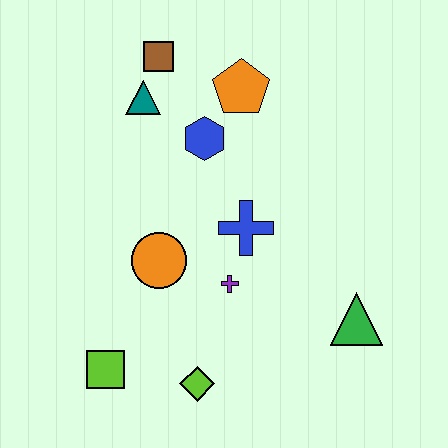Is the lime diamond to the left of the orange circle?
No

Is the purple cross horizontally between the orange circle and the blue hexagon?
No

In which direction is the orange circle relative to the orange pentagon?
The orange circle is below the orange pentagon.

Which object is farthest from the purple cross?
The brown square is farthest from the purple cross.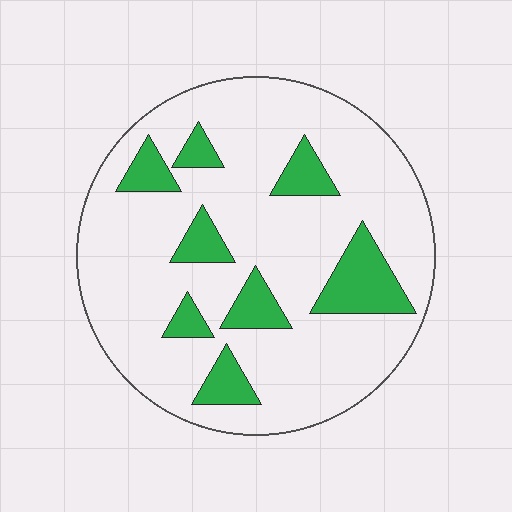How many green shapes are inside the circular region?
8.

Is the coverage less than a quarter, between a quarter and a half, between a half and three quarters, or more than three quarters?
Less than a quarter.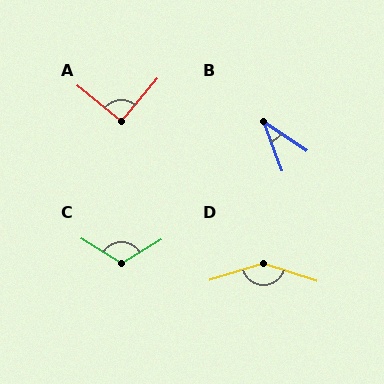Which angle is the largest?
D, at approximately 145 degrees.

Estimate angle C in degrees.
Approximately 116 degrees.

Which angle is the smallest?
B, at approximately 36 degrees.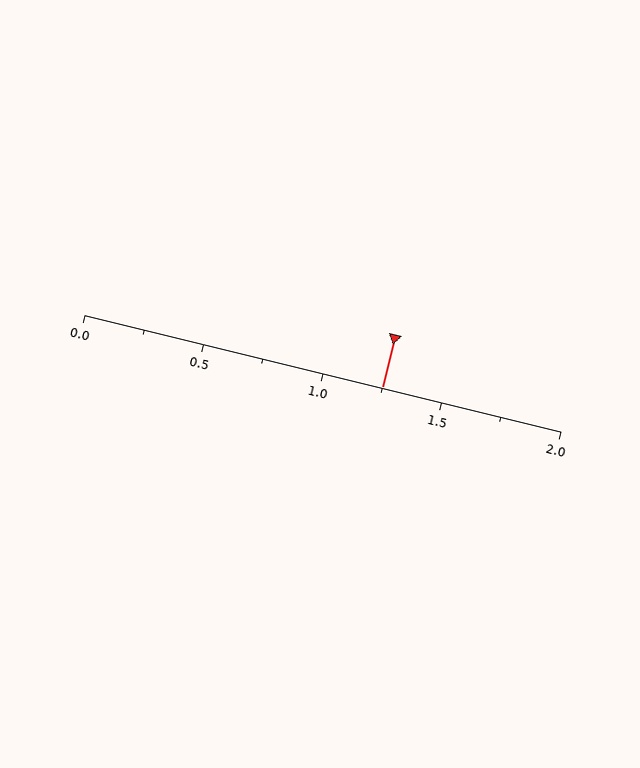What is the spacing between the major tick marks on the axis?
The major ticks are spaced 0.5 apart.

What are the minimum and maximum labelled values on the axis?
The axis runs from 0.0 to 2.0.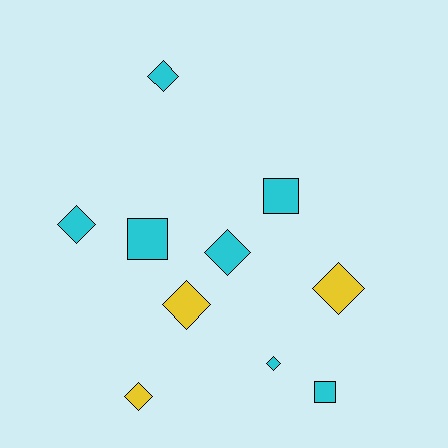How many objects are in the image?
There are 10 objects.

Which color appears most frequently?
Cyan, with 7 objects.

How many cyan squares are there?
There are 3 cyan squares.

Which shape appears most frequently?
Diamond, with 7 objects.